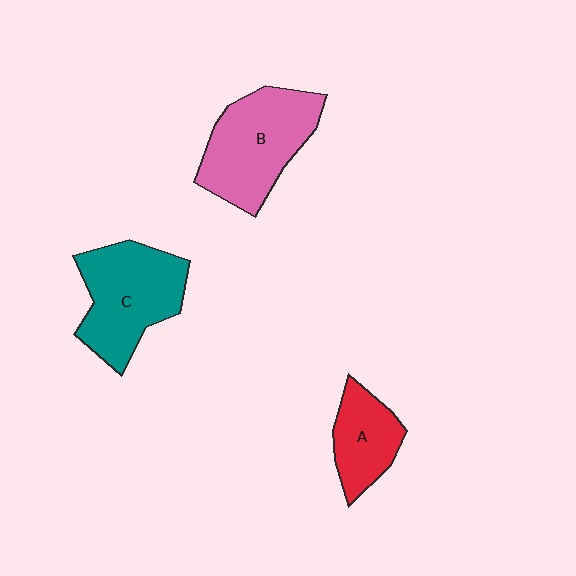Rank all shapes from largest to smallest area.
From largest to smallest: B (pink), C (teal), A (red).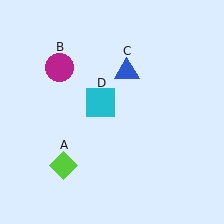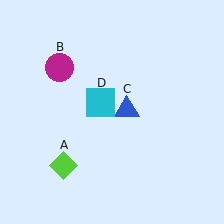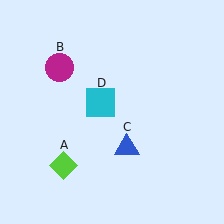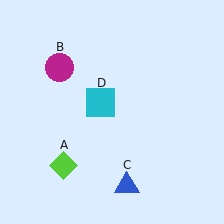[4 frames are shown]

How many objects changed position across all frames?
1 object changed position: blue triangle (object C).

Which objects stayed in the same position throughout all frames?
Lime diamond (object A) and magenta circle (object B) and cyan square (object D) remained stationary.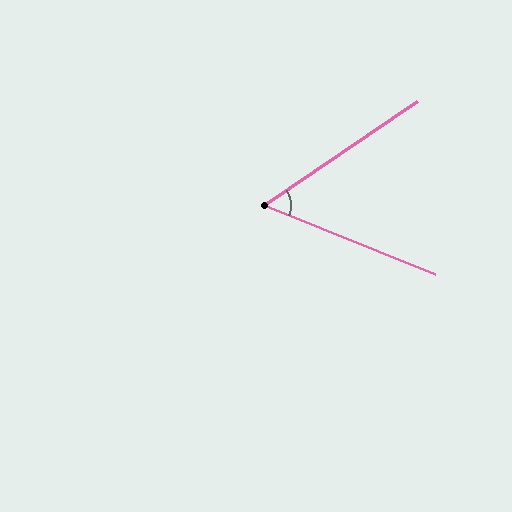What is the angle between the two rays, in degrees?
Approximately 56 degrees.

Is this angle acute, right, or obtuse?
It is acute.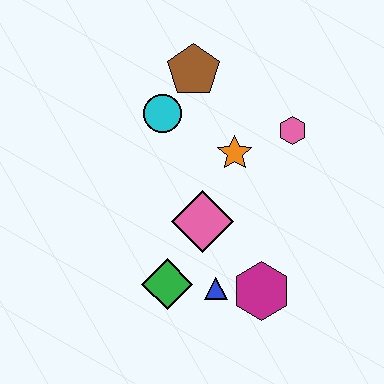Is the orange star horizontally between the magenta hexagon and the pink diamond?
Yes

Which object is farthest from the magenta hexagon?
The brown pentagon is farthest from the magenta hexagon.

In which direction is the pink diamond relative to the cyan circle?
The pink diamond is below the cyan circle.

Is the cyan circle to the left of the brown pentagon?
Yes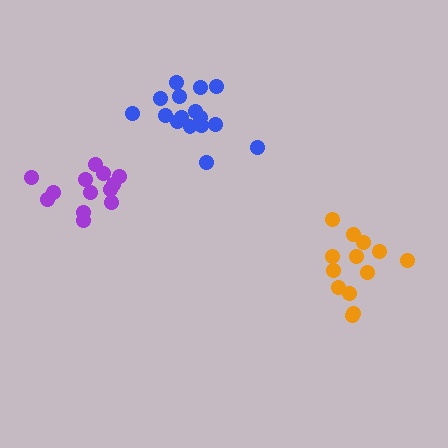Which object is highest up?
The blue cluster is topmost.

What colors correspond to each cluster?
The clusters are colored: orange, purple, blue.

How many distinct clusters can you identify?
There are 3 distinct clusters.